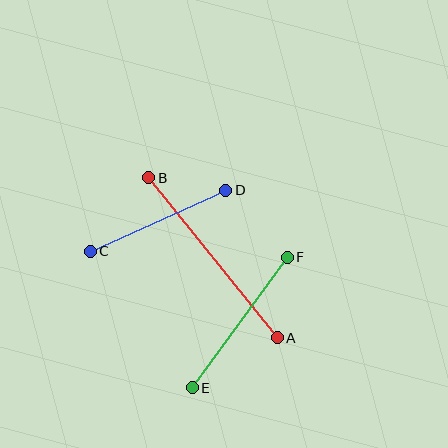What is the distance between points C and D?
The distance is approximately 149 pixels.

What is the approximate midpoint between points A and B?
The midpoint is at approximately (213, 258) pixels.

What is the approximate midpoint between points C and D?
The midpoint is at approximately (158, 221) pixels.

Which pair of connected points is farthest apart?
Points A and B are farthest apart.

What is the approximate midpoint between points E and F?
The midpoint is at approximately (240, 322) pixels.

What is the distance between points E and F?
The distance is approximately 162 pixels.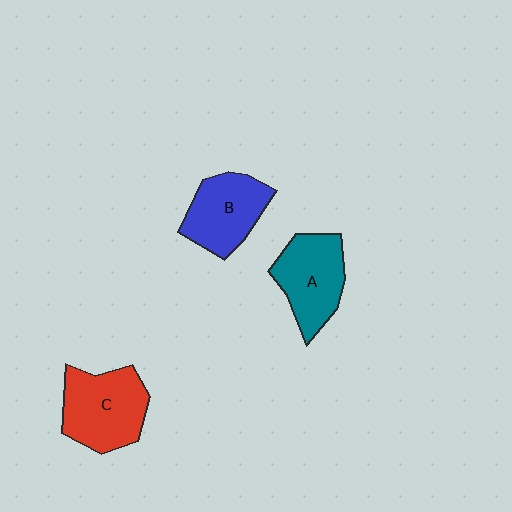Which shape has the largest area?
Shape C (red).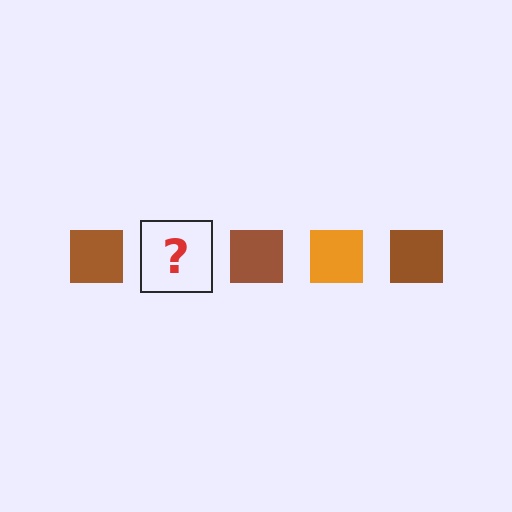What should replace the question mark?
The question mark should be replaced with an orange square.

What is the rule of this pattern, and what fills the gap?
The rule is that the pattern cycles through brown, orange squares. The gap should be filled with an orange square.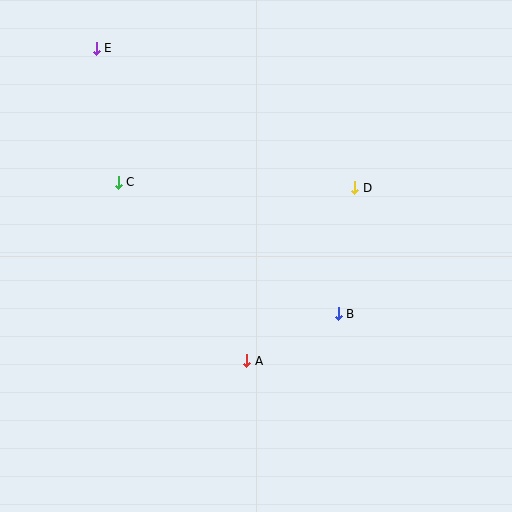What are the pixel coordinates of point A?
Point A is at (247, 361).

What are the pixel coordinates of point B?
Point B is at (338, 314).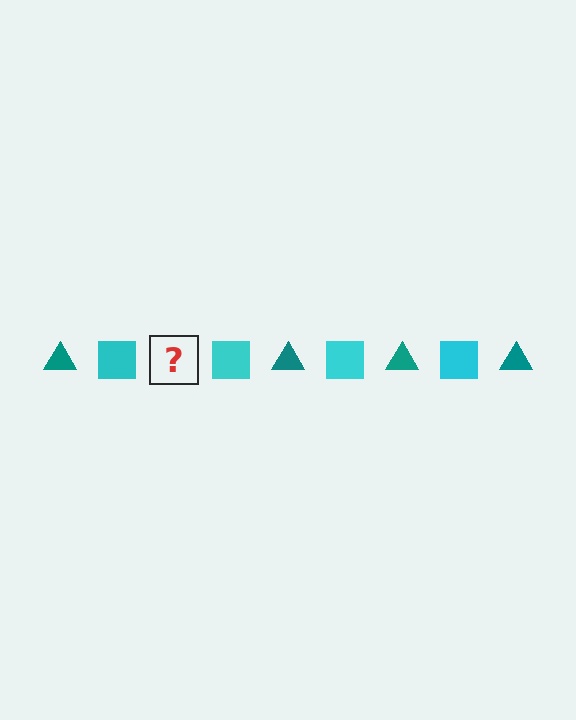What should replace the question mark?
The question mark should be replaced with a teal triangle.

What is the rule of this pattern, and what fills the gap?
The rule is that the pattern alternates between teal triangle and cyan square. The gap should be filled with a teal triangle.